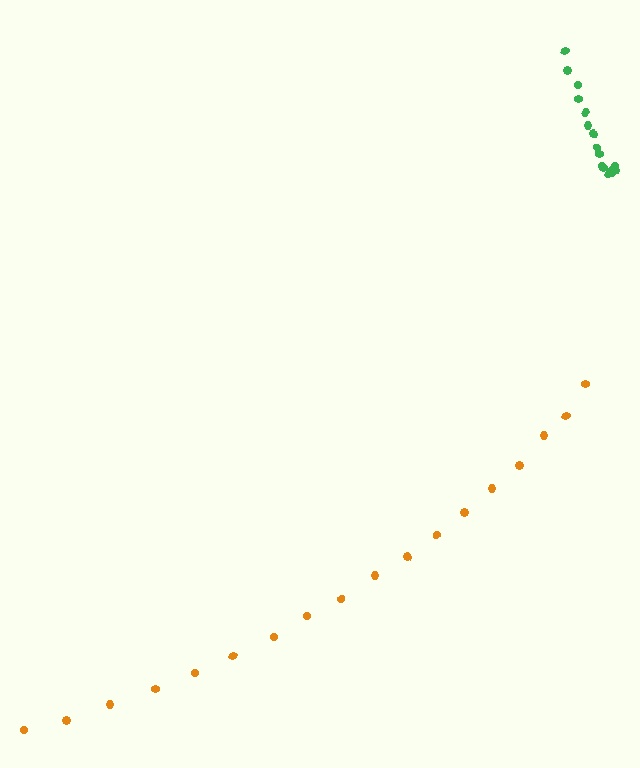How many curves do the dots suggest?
There are 2 distinct paths.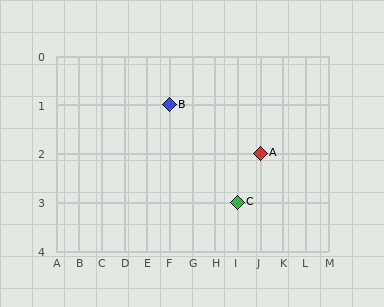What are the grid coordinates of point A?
Point A is at grid coordinates (J, 2).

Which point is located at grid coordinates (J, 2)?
Point A is at (J, 2).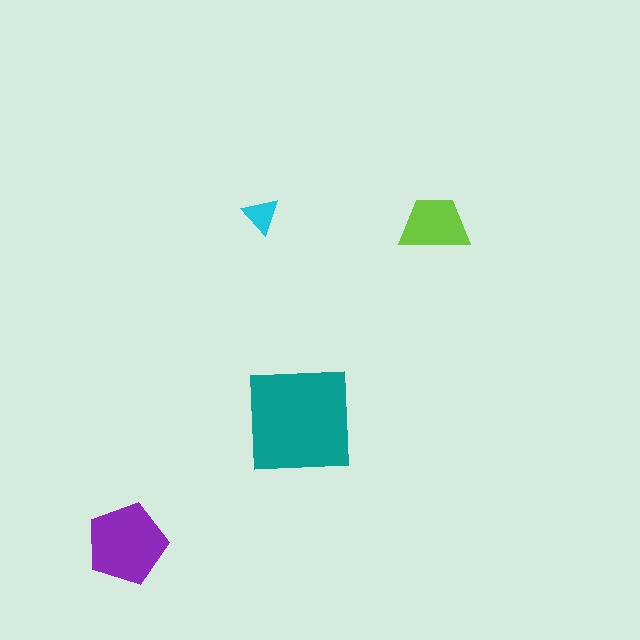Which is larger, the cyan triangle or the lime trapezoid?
The lime trapezoid.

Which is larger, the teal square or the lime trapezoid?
The teal square.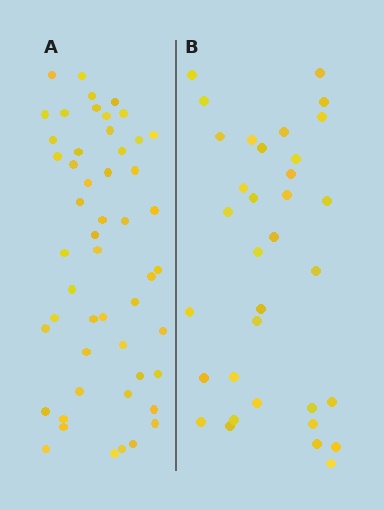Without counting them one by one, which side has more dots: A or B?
Region A (the left region) has more dots.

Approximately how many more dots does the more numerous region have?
Region A has approximately 15 more dots than region B.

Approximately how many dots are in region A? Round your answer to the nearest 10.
About 50 dots. (The exact count is 51, which rounds to 50.)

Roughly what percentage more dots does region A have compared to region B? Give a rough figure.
About 50% more.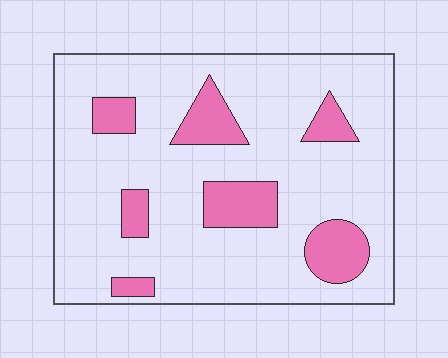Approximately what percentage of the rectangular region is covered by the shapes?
Approximately 20%.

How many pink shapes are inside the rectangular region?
7.